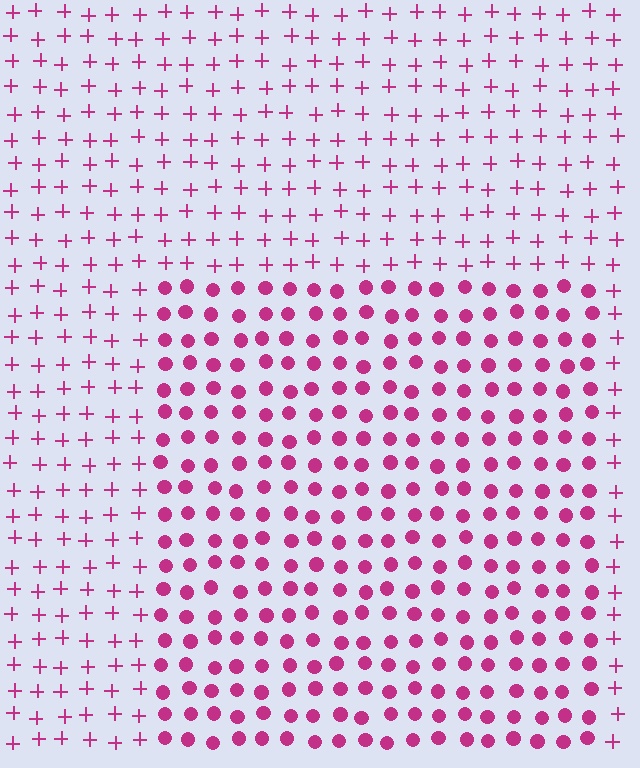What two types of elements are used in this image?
The image uses circles inside the rectangle region and plus signs outside it.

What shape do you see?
I see a rectangle.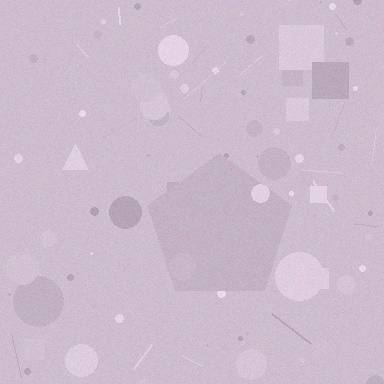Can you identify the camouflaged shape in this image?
The camouflaged shape is a pentagon.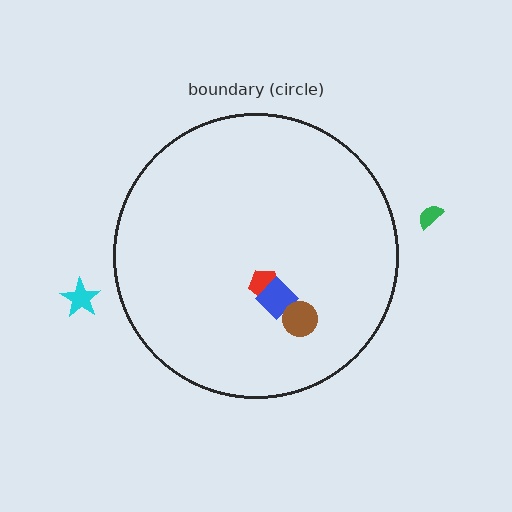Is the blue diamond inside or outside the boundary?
Inside.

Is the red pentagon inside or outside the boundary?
Inside.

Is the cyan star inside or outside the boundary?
Outside.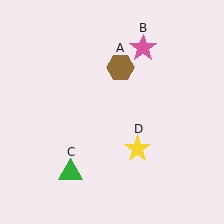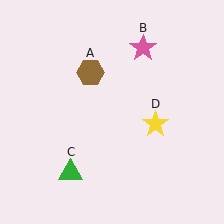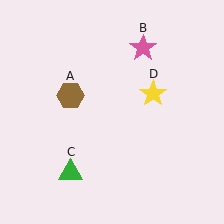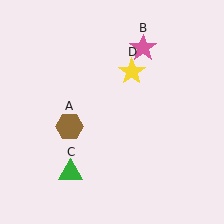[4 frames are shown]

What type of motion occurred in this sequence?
The brown hexagon (object A), yellow star (object D) rotated counterclockwise around the center of the scene.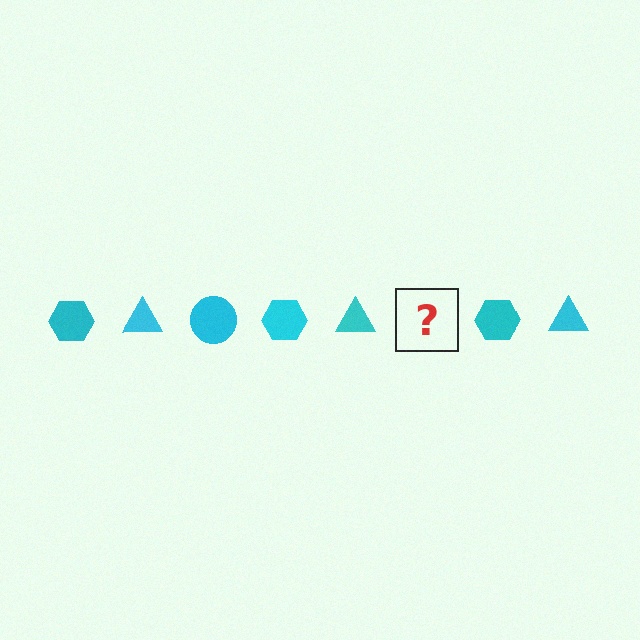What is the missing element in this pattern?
The missing element is a cyan circle.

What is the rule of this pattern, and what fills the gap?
The rule is that the pattern cycles through hexagon, triangle, circle shapes in cyan. The gap should be filled with a cyan circle.